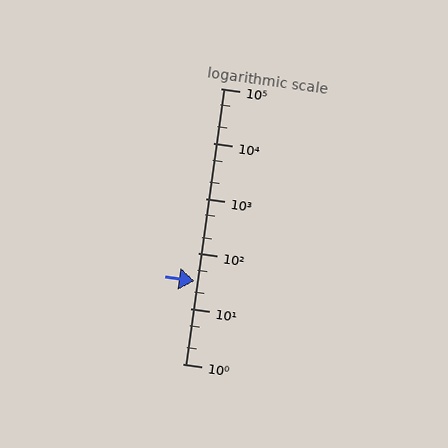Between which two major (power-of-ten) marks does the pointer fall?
The pointer is between 10 and 100.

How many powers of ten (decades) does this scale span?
The scale spans 5 decades, from 1 to 100000.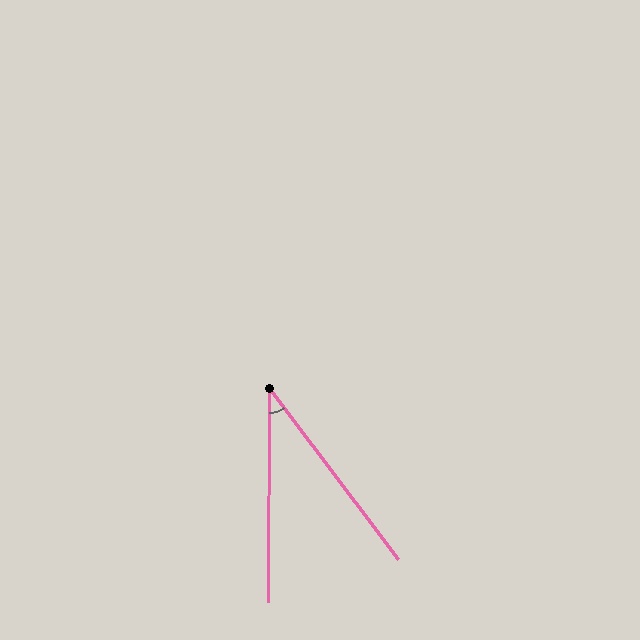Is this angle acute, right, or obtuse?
It is acute.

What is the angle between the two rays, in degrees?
Approximately 37 degrees.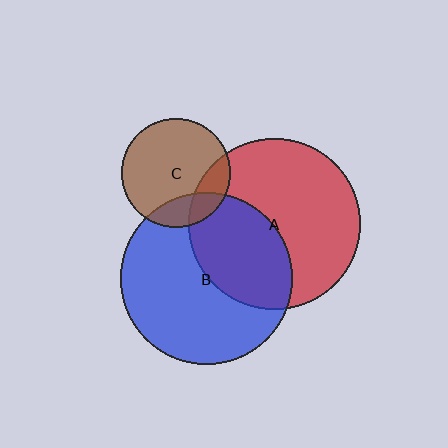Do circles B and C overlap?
Yes.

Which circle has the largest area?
Circle B (blue).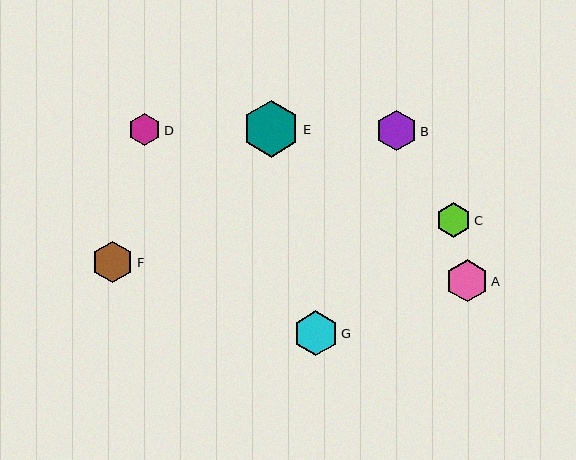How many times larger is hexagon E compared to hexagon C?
Hexagon E is approximately 1.6 times the size of hexagon C.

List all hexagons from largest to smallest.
From largest to smallest: E, G, A, F, B, C, D.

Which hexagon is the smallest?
Hexagon D is the smallest with a size of approximately 32 pixels.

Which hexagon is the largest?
Hexagon E is the largest with a size of approximately 57 pixels.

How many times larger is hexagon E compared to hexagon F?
Hexagon E is approximately 1.4 times the size of hexagon F.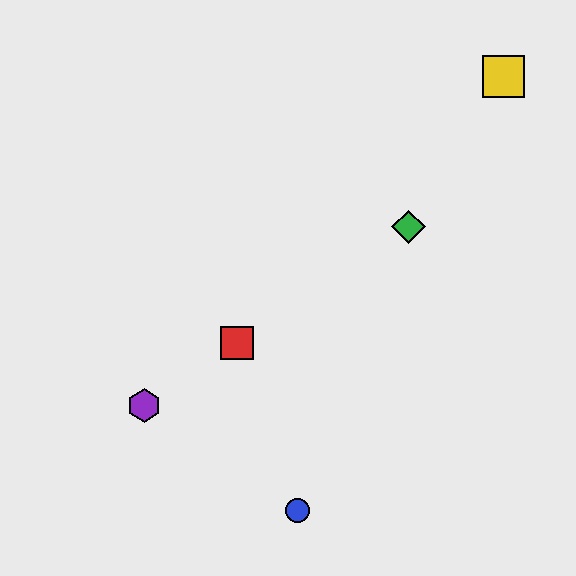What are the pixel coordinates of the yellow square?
The yellow square is at (503, 77).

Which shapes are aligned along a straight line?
The red square, the green diamond, the purple hexagon are aligned along a straight line.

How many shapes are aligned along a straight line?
3 shapes (the red square, the green diamond, the purple hexagon) are aligned along a straight line.